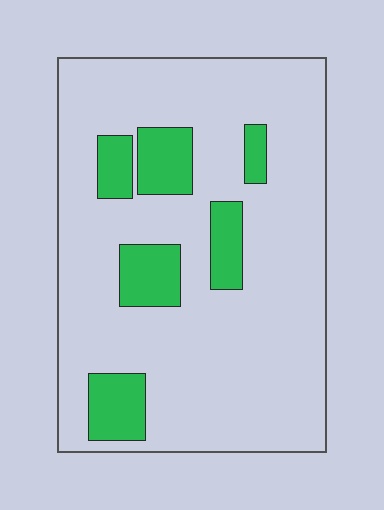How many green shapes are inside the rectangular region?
6.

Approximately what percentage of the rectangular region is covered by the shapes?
Approximately 15%.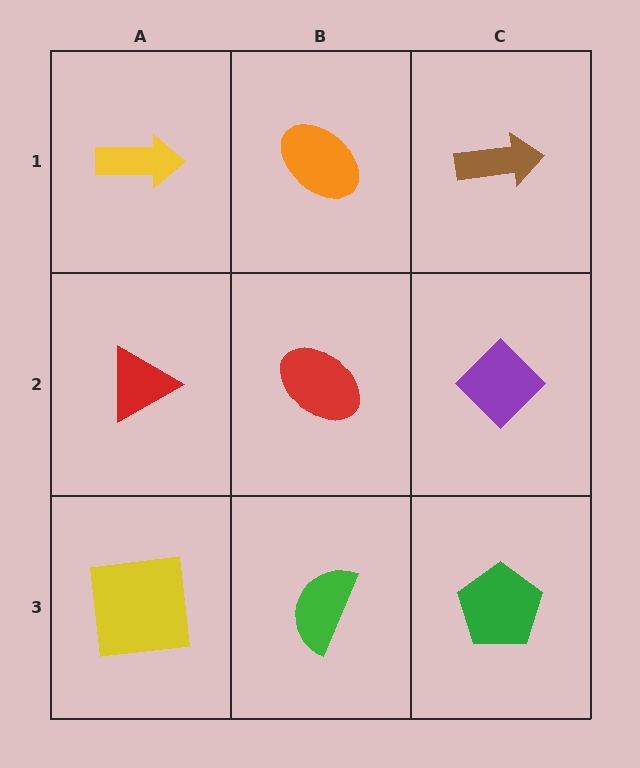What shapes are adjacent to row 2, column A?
A yellow arrow (row 1, column A), a yellow square (row 3, column A), a red ellipse (row 2, column B).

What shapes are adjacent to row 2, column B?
An orange ellipse (row 1, column B), a green semicircle (row 3, column B), a red triangle (row 2, column A), a purple diamond (row 2, column C).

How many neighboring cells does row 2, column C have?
3.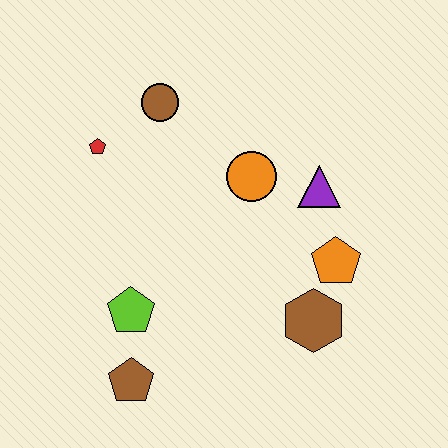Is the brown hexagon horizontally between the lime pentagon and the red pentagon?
No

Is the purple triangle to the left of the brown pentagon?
No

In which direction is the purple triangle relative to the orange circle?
The purple triangle is to the right of the orange circle.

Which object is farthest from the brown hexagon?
The red pentagon is farthest from the brown hexagon.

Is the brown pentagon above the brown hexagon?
No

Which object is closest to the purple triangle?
The orange circle is closest to the purple triangle.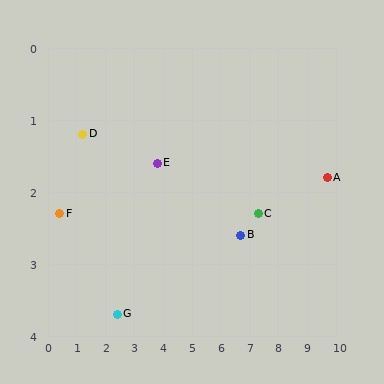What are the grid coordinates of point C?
Point C is at approximately (7.3, 2.3).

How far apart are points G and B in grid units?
Points G and B are about 4.4 grid units apart.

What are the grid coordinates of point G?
Point G is at approximately (2.4, 3.7).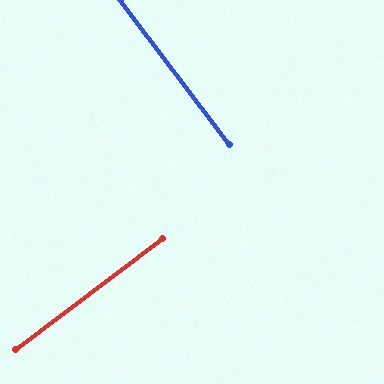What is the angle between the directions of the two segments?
Approximately 90 degrees.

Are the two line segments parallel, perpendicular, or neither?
Perpendicular — they meet at approximately 90°.